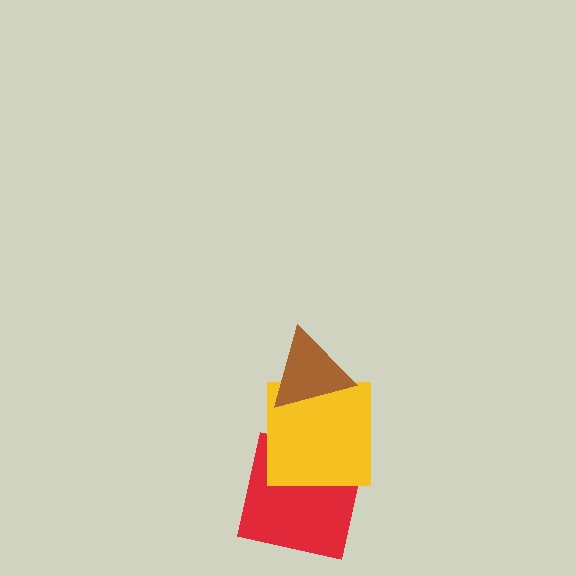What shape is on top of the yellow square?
The brown triangle is on top of the yellow square.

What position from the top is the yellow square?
The yellow square is 2nd from the top.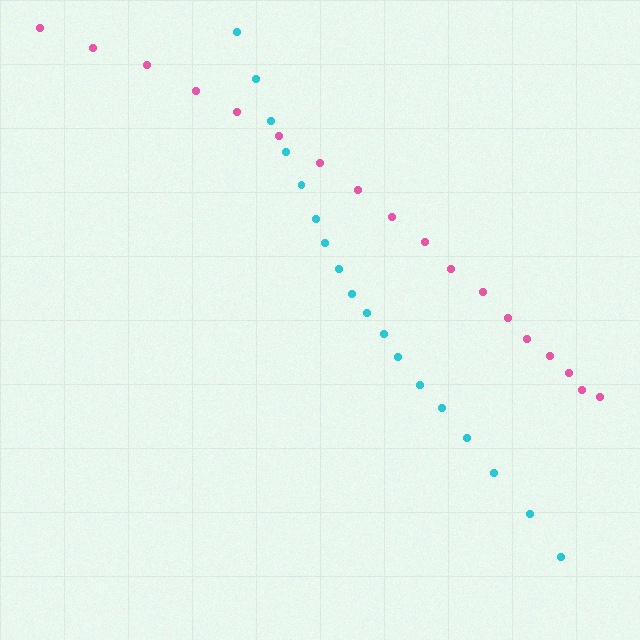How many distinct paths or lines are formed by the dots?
There are 2 distinct paths.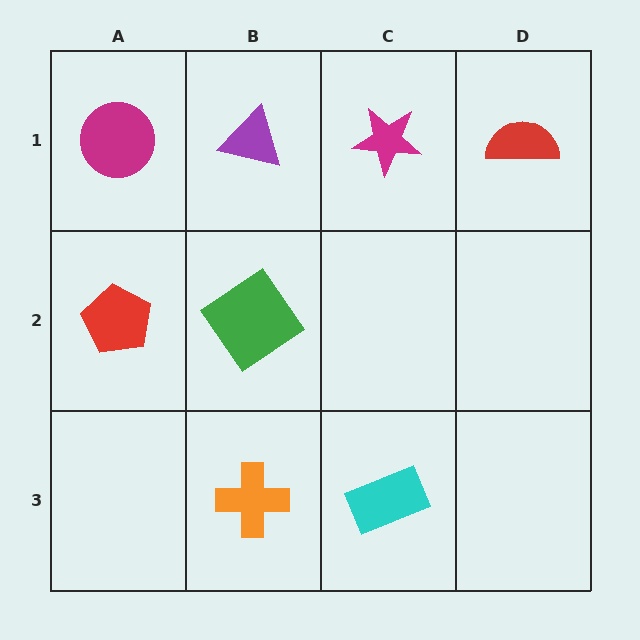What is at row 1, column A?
A magenta circle.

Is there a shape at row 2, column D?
No, that cell is empty.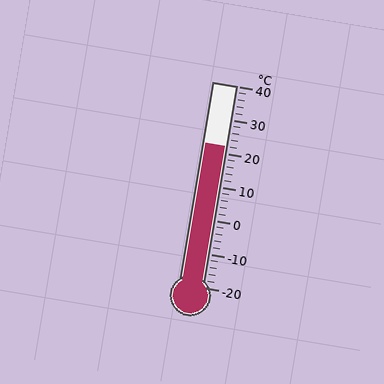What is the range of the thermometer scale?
The thermometer scale ranges from -20°C to 40°C.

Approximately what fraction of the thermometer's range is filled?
The thermometer is filled to approximately 70% of its range.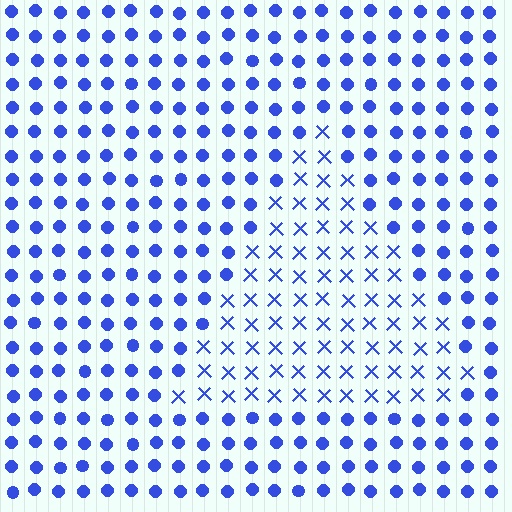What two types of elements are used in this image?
The image uses X marks inside the triangle region and circles outside it.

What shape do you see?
I see a triangle.